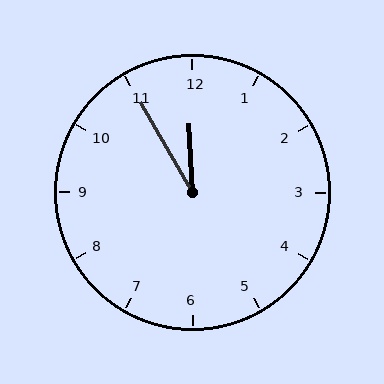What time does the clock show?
11:55.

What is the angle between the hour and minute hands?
Approximately 28 degrees.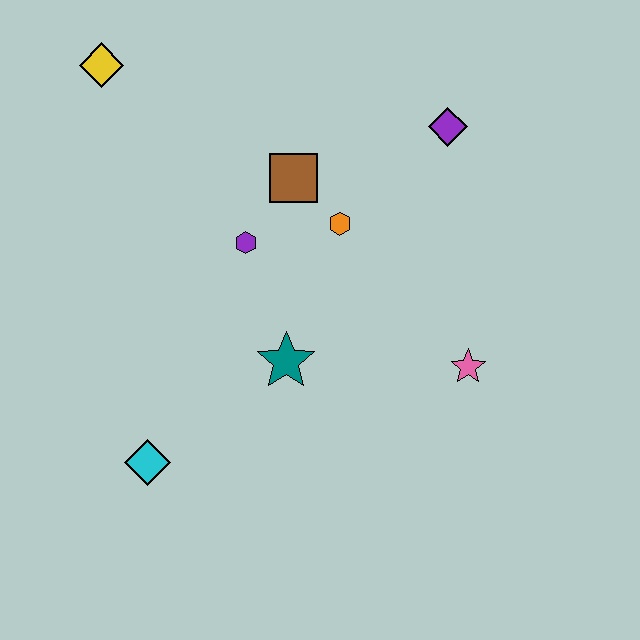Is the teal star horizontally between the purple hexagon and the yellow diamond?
No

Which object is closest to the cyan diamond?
The teal star is closest to the cyan diamond.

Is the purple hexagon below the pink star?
No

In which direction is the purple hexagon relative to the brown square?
The purple hexagon is below the brown square.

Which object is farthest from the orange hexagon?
The cyan diamond is farthest from the orange hexagon.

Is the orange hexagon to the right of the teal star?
Yes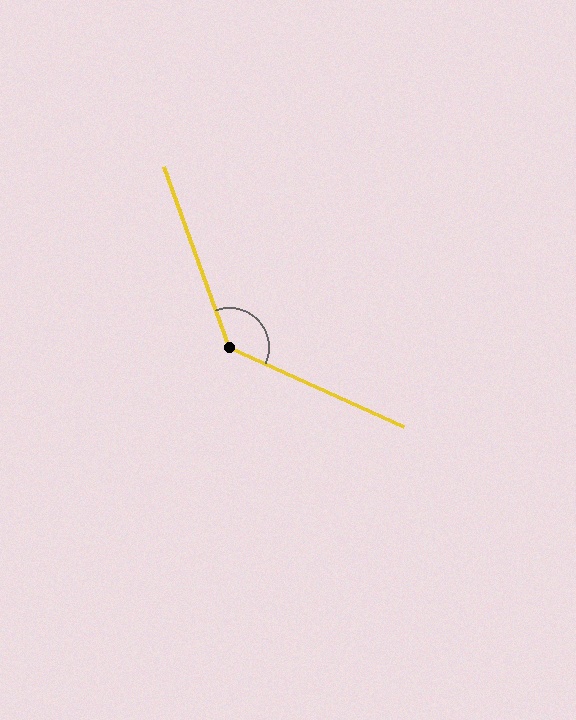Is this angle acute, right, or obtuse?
It is obtuse.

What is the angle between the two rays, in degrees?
Approximately 134 degrees.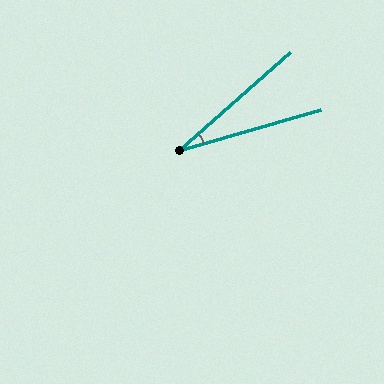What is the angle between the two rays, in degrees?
Approximately 25 degrees.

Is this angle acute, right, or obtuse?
It is acute.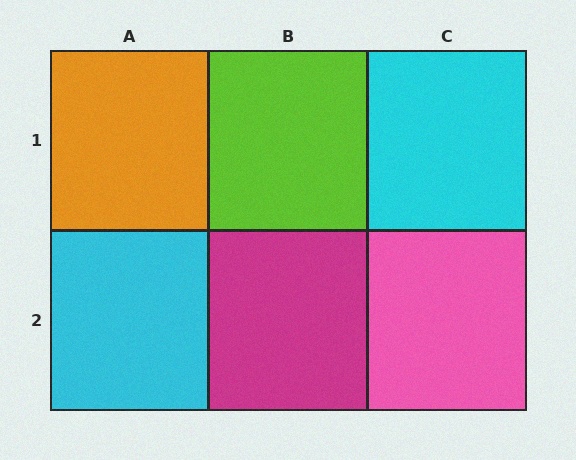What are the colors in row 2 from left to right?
Cyan, magenta, pink.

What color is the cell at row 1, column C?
Cyan.